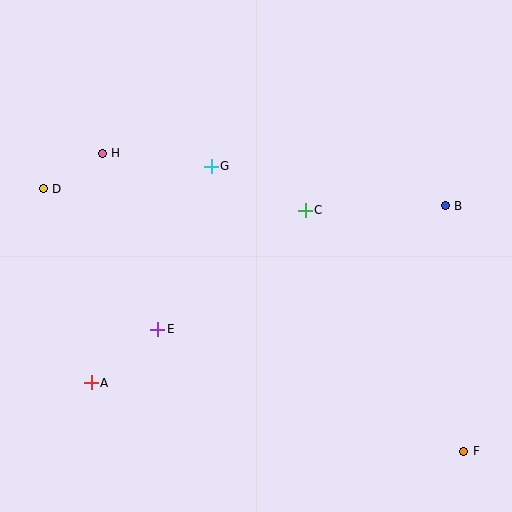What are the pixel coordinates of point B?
Point B is at (445, 206).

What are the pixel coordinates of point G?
Point G is at (211, 166).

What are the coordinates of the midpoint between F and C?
The midpoint between F and C is at (385, 331).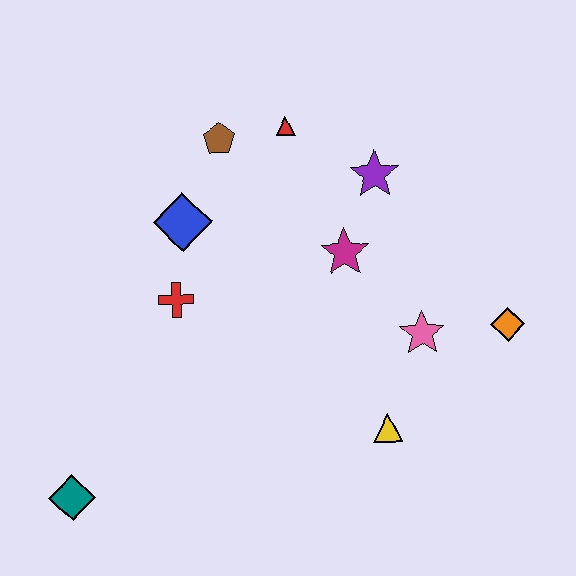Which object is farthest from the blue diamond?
The orange diamond is farthest from the blue diamond.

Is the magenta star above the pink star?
Yes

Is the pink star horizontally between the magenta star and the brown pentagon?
No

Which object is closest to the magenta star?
The purple star is closest to the magenta star.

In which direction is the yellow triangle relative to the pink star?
The yellow triangle is below the pink star.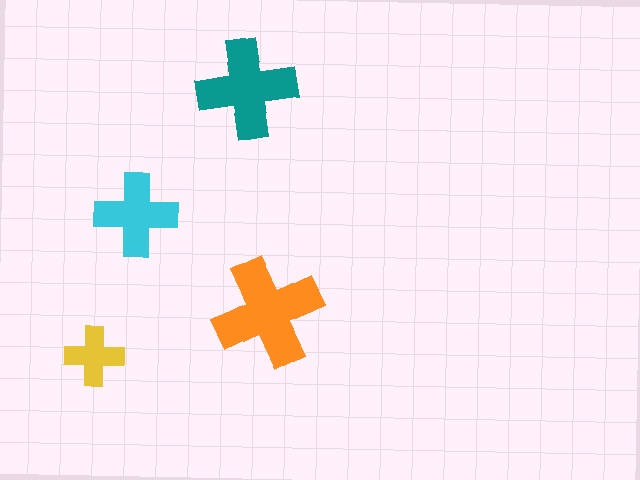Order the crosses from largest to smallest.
the orange one, the teal one, the cyan one, the yellow one.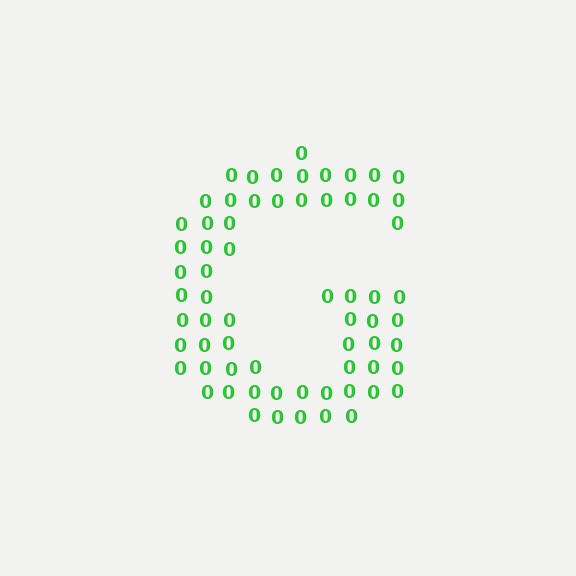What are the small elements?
The small elements are digit 0's.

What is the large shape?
The large shape is the letter G.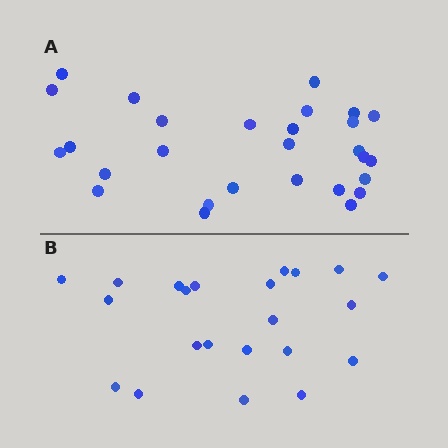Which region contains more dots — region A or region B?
Region A (the top region) has more dots.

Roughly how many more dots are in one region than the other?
Region A has about 6 more dots than region B.